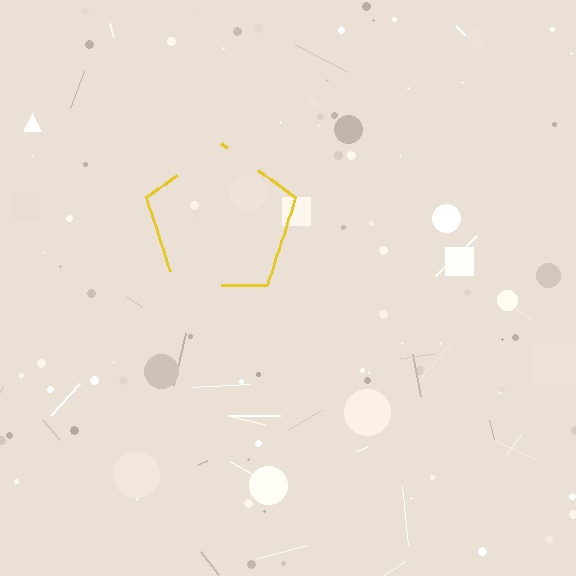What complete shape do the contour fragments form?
The contour fragments form a pentagon.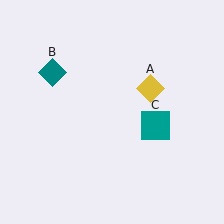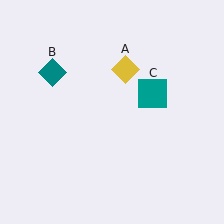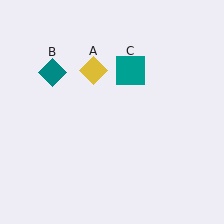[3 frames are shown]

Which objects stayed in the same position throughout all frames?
Teal diamond (object B) remained stationary.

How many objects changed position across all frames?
2 objects changed position: yellow diamond (object A), teal square (object C).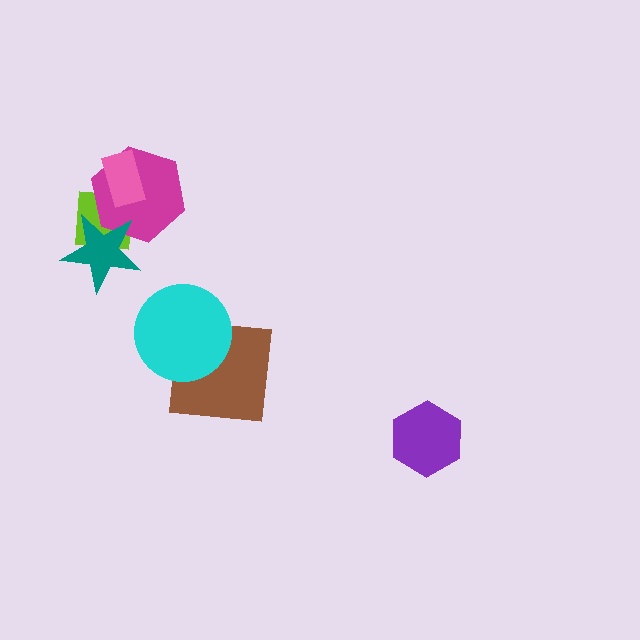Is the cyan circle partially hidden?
No, no other shape covers it.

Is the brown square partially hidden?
Yes, it is partially covered by another shape.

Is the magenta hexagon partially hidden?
Yes, it is partially covered by another shape.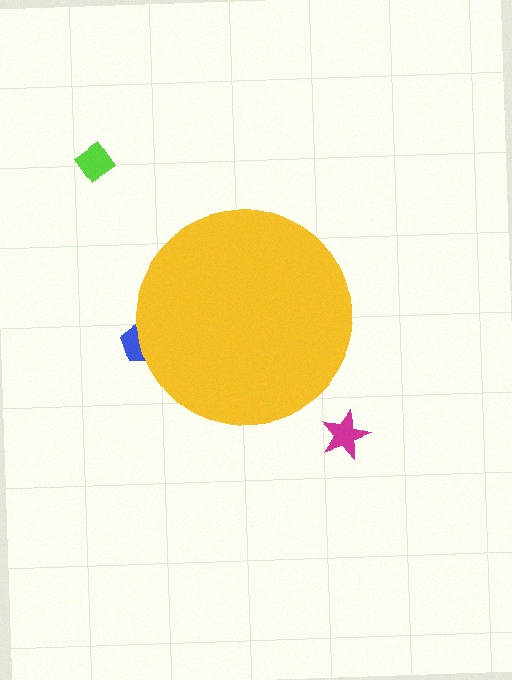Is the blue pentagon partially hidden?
Yes, the blue pentagon is partially hidden behind the yellow circle.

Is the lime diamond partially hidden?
No, the lime diamond is fully visible.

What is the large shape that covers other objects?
A yellow circle.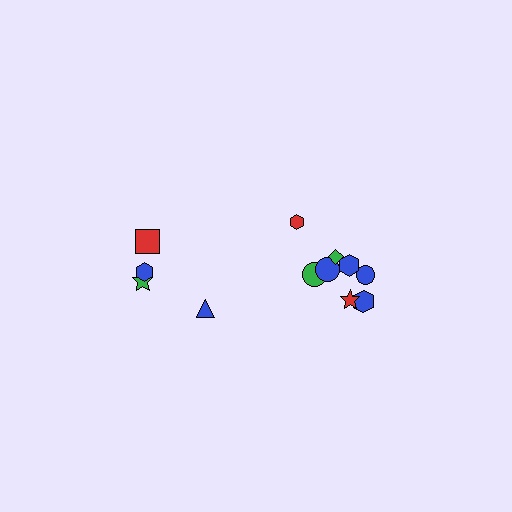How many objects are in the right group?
There are 8 objects.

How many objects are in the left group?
There are 4 objects.